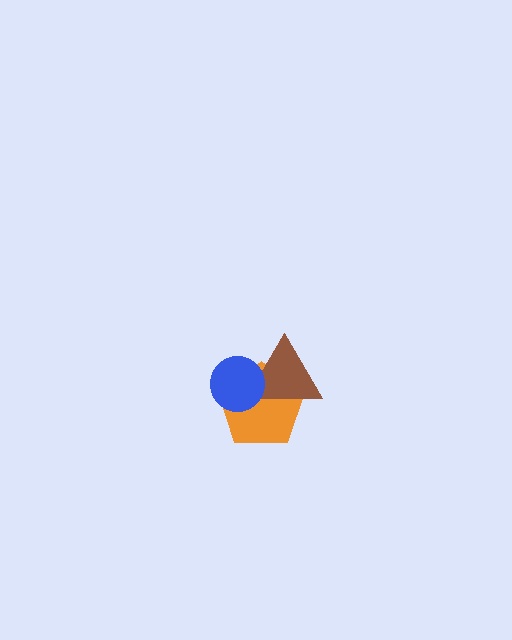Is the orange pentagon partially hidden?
Yes, it is partially covered by another shape.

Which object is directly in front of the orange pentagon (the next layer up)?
The brown triangle is directly in front of the orange pentagon.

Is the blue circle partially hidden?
No, no other shape covers it.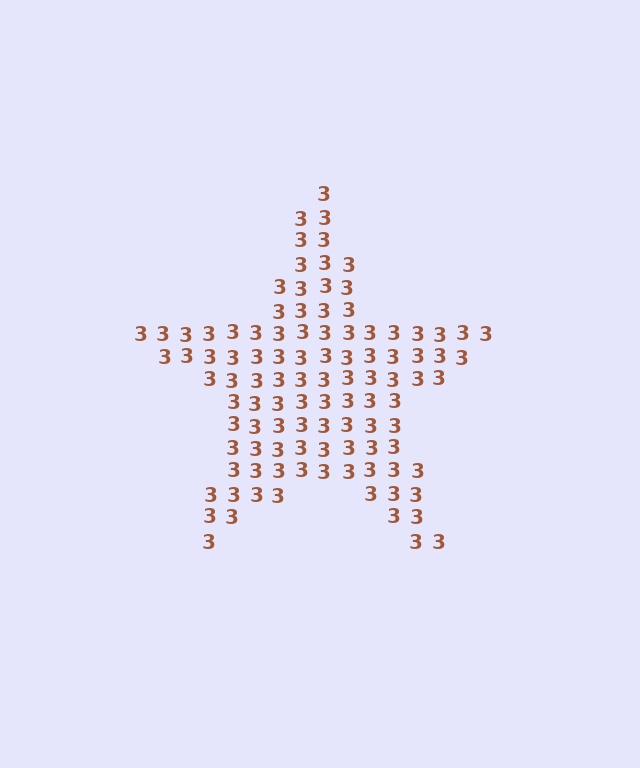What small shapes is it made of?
It is made of small digit 3's.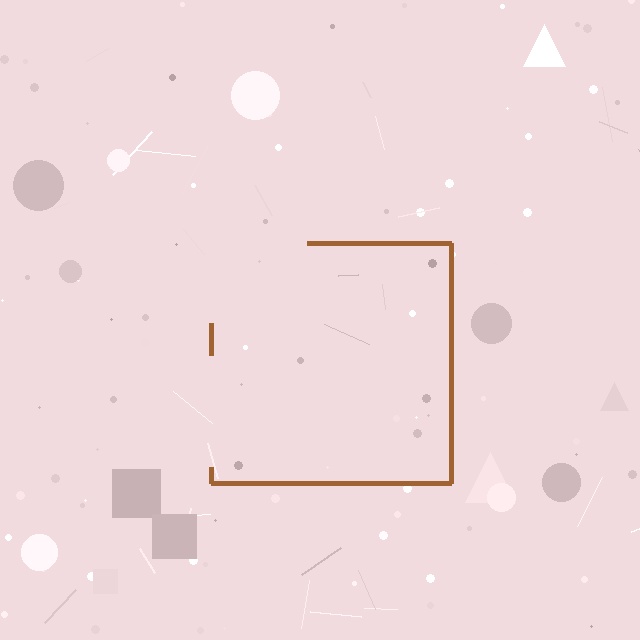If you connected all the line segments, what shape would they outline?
They would outline a square.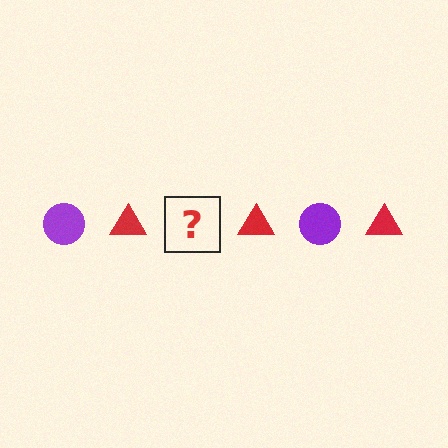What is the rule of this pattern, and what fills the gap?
The rule is that the pattern alternates between purple circle and red triangle. The gap should be filled with a purple circle.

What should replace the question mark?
The question mark should be replaced with a purple circle.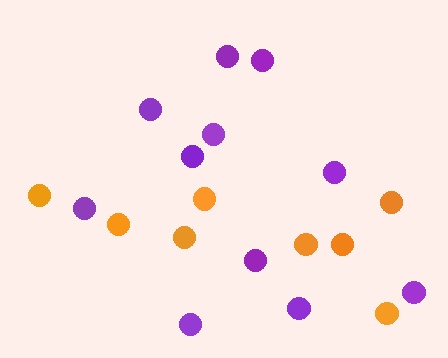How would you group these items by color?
There are 2 groups: one group of orange circles (8) and one group of purple circles (11).